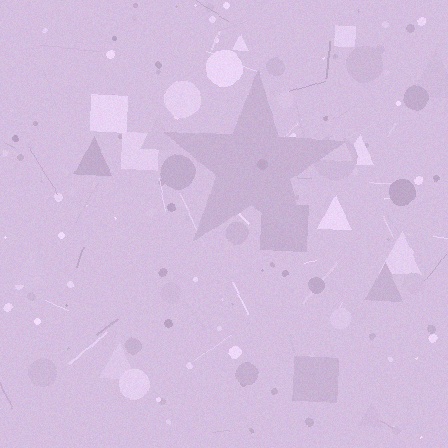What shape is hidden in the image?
A star is hidden in the image.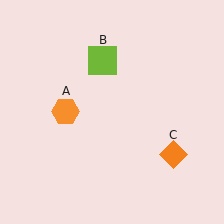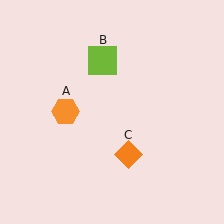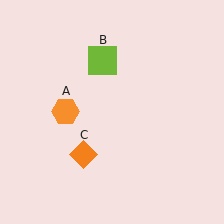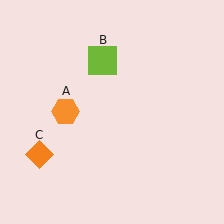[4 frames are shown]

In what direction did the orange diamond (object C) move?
The orange diamond (object C) moved left.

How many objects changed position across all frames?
1 object changed position: orange diamond (object C).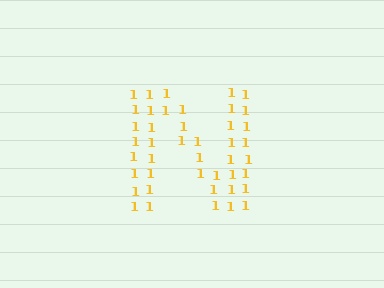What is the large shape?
The large shape is the letter N.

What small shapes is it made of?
It is made of small digit 1's.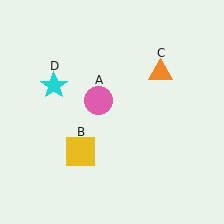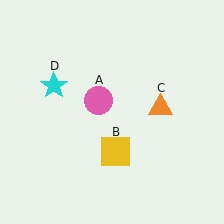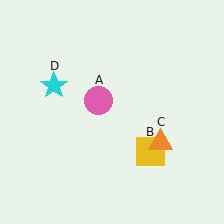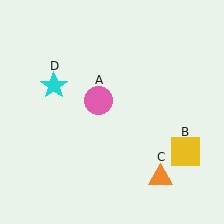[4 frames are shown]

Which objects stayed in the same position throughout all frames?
Pink circle (object A) and cyan star (object D) remained stationary.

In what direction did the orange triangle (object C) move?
The orange triangle (object C) moved down.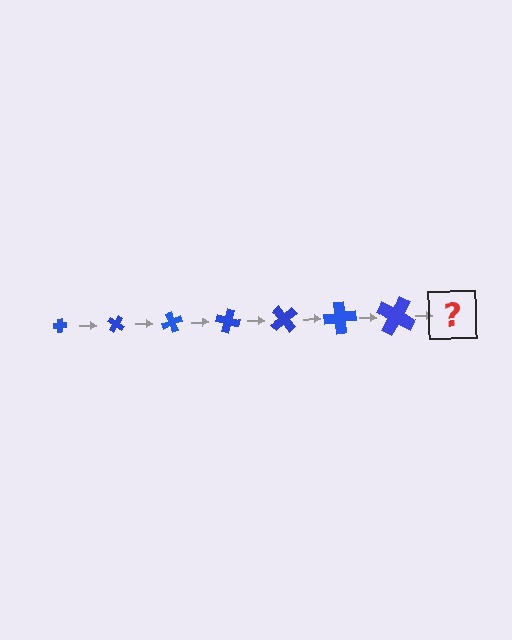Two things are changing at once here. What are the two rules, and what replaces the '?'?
The two rules are that the cross grows larger each step and it rotates 35 degrees each step. The '?' should be a cross, larger than the previous one and rotated 245 degrees from the start.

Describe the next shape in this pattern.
It should be a cross, larger than the previous one and rotated 245 degrees from the start.